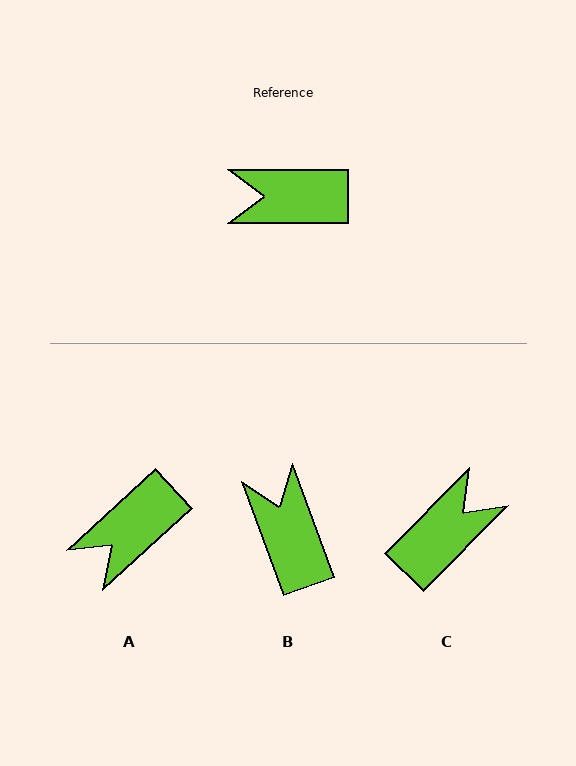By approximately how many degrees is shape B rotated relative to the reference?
Approximately 70 degrees clockwise.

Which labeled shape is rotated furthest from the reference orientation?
C, about 135 degrees away.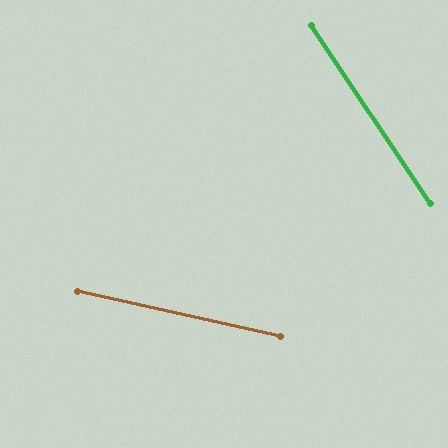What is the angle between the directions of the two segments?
Approximately 44 degrees.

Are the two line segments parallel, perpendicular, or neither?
Neither parallel nor perpendicular — they differ by about 44°.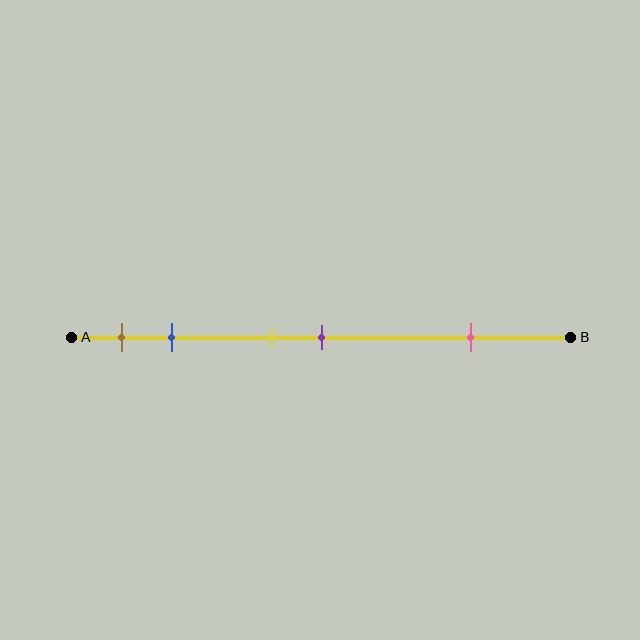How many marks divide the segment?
There are 5 marks dividing the segment.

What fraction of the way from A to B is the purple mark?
The purple mark is approximately 50% (0.5) of the way from A to B.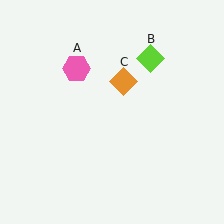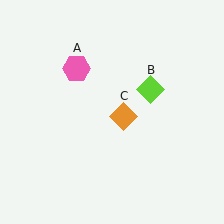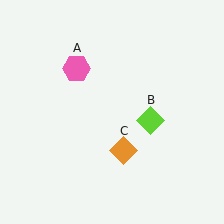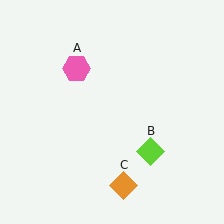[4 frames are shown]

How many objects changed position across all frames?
2 objects changed position: lime diamond (object B), orange diamond (object C).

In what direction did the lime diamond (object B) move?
The lime diamond (object B) moved down.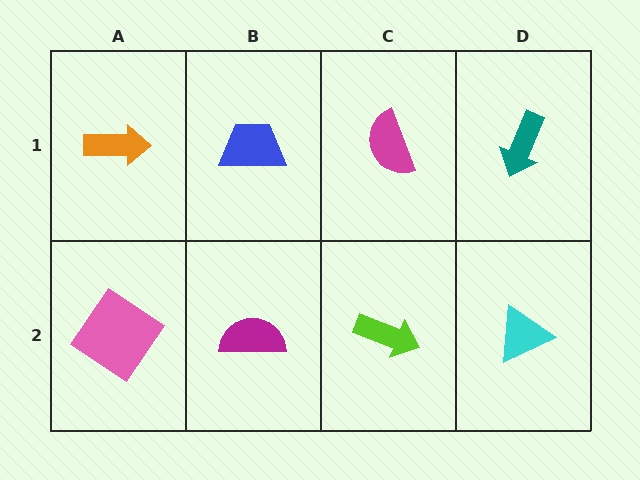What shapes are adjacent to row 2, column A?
An orange arrow (row 1, column A), a magenta semicircle (row 2, column B).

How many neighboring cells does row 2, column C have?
3.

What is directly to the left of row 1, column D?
A magenta semicircle.